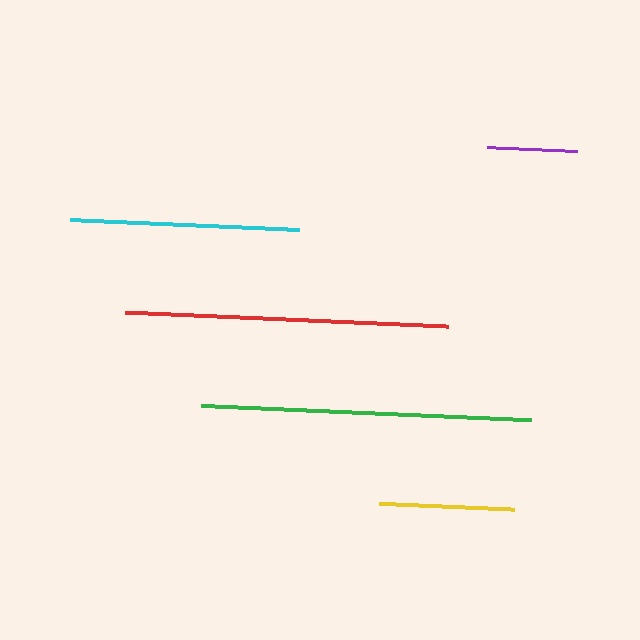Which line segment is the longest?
The green line is the longest at approximately 330 pixels.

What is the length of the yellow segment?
The yellow segment is approximately 135 pixels long.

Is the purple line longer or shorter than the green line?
The green line is longer than the purple line.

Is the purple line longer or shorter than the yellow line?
The yellow line is longer than the purple line.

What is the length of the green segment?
The green segment is approximately 330 pixels long.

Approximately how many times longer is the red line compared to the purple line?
The red line is approximately 3.6 times the length of the purple line.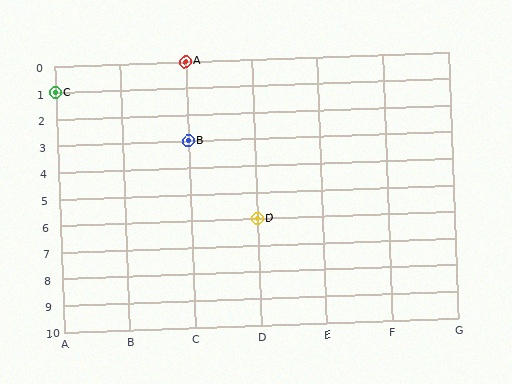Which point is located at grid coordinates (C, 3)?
Point B is at (C, 3).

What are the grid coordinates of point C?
Point C is at grid coordinates (A, 1).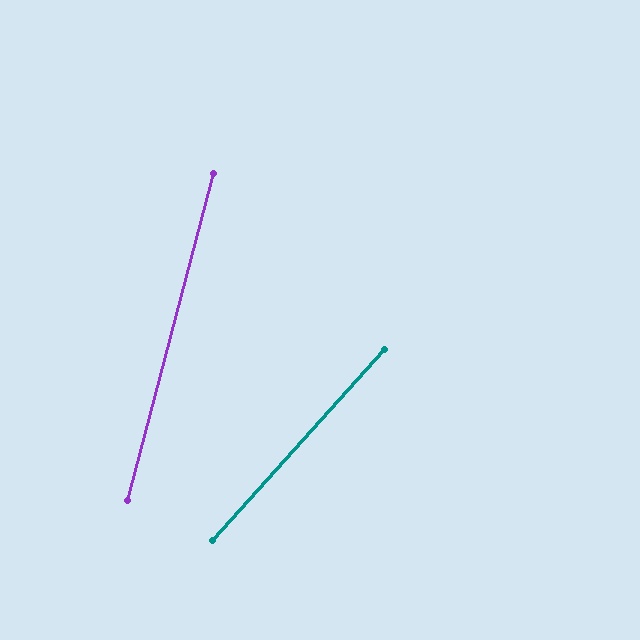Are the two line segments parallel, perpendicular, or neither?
Neither parallel nor perpendicular — they differ by about 27°.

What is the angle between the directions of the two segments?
Approximately 27 degrees.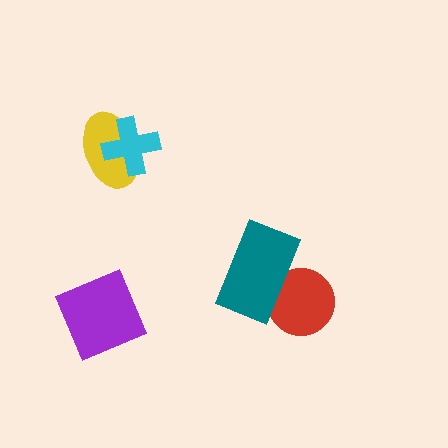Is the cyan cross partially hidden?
No, no other shape covers it.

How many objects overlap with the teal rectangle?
1 object overlaps with the teal rectangle.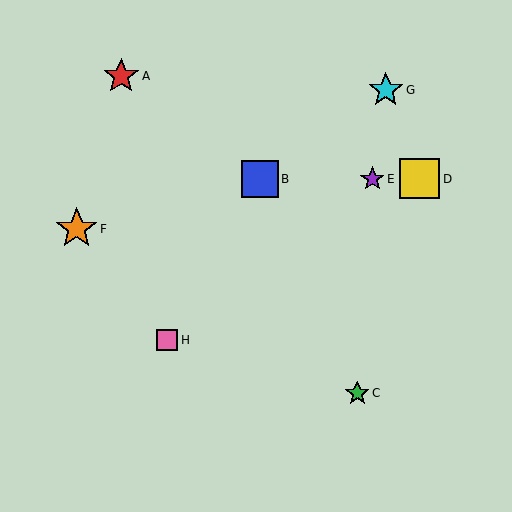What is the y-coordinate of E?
Object E is at y≈179.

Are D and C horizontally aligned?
No, D is at y≈179 and C is at y≈393.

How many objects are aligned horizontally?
3 objects (B, D, E) are aligned horizontally.